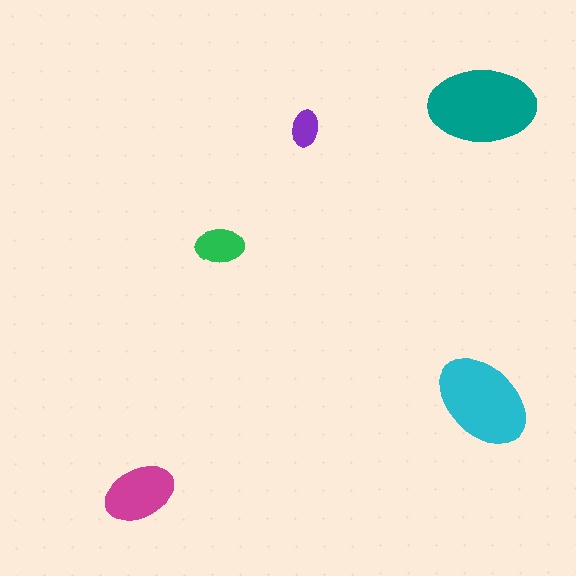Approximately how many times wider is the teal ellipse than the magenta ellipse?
About 1.5 times wider.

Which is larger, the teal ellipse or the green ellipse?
The teal one.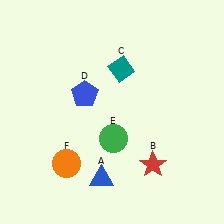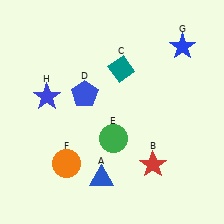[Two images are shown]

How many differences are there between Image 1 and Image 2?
There are 2 differences between the two images.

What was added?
A blue star (G), a blue star (H) were added in Image 2.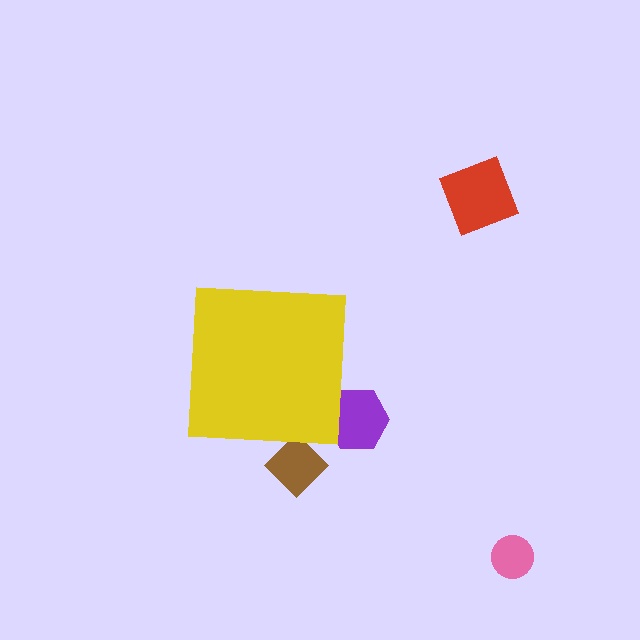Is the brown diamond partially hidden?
Yes, the brown diamond is partially hidden behind the yellow square.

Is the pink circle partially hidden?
No, the pink circle is fully visible.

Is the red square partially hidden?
No, the red square is fully visible.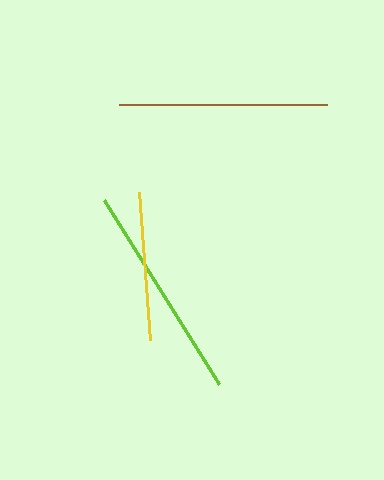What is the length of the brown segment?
The brown segment is approximately 208 pixels long.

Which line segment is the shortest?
The yellow line is the shortest at approximately 148 pixels.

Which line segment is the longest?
The lime line is the longest at approximately 217 pixels.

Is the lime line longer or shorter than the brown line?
The lime line is longer than the brown line.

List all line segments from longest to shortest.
From longest to shortest: lime, brown, yellow.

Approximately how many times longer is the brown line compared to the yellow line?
The brown line is approximately 1.4 times the length of the yellow line.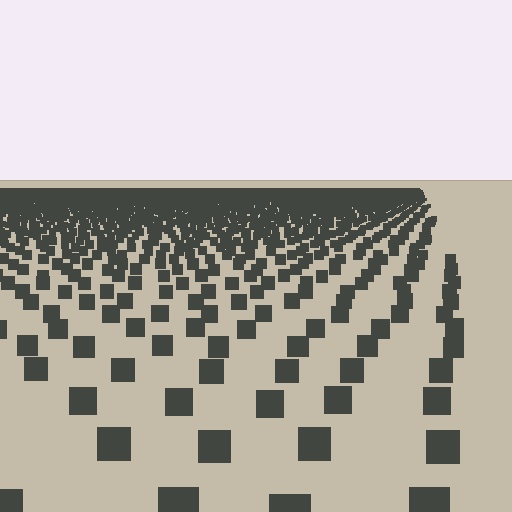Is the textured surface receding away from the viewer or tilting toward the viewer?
The surface is receding away from the viewer. Texture elements get smaller and denser toward the top.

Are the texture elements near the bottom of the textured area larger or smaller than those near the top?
Larger. Near the bottom, elements are closer to the viewer and appear at a bigger on-screen size.